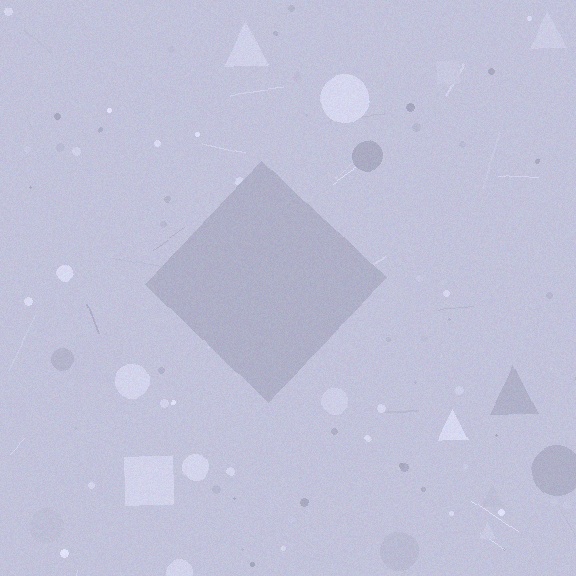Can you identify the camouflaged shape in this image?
The camouflaged shape is a diamond.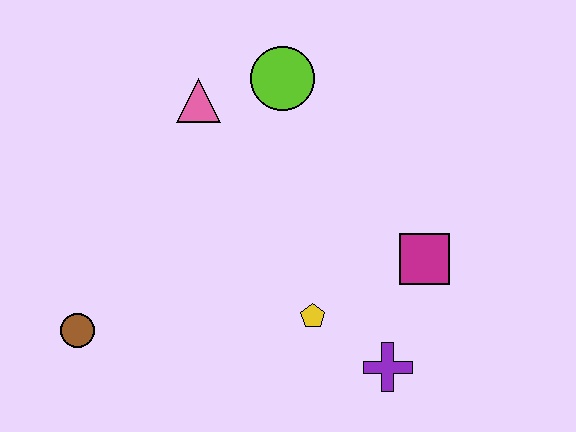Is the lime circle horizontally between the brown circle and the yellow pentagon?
Yes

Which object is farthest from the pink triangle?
The purple cross is farthest from the pink triangle.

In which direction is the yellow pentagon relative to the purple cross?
The yellow pentagon is to the left of the purple cross.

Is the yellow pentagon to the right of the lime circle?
Yes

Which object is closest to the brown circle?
The yellow pentagon is closest to the brown circle.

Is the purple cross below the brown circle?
Yes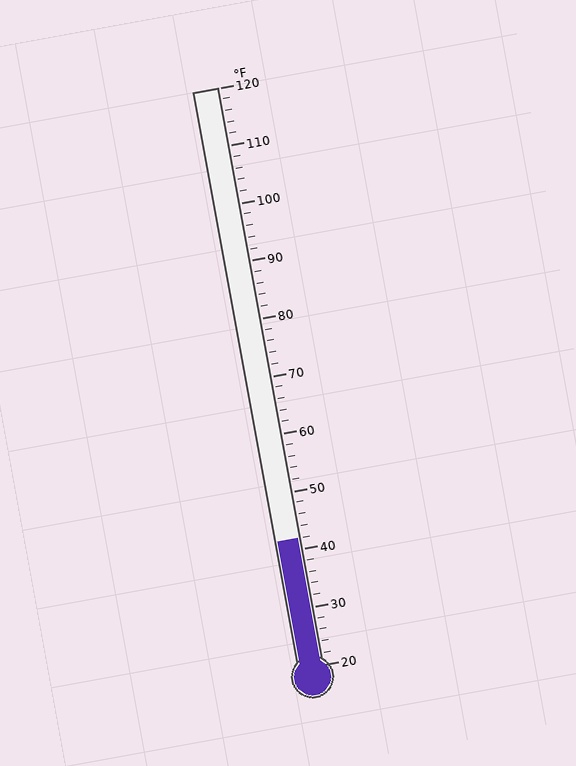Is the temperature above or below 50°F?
The temperature is below 50°F.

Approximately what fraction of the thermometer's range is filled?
The thermometer is filled to approximately 20% of its range.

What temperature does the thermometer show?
The thermometer shows approximately 42°F.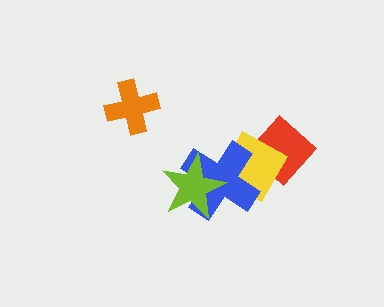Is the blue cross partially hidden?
Yes, it is partially covered by another shape.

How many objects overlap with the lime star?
2 objects overlap with the lime star.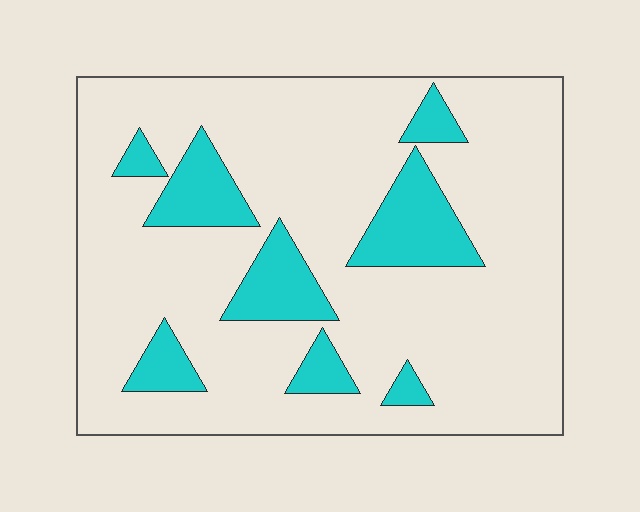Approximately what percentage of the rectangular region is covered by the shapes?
Approximately 20%.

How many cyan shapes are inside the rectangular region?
8.